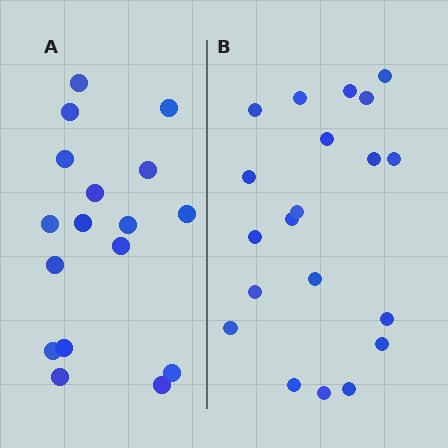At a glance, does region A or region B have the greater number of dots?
Region B (the right region) has more dots.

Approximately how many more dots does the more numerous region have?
Region B has just a few more — roughly 2 or 3 more dots than region A.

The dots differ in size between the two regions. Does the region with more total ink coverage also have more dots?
No. Region A has more total ink coverage because its dots are larger, but region B actually contains more individual dots. Total area can be misleading — the number of items is what matters here.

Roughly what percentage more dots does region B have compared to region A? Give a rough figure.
About 20% more.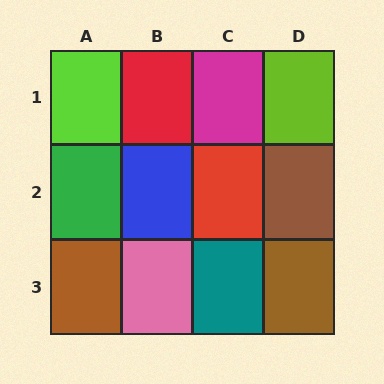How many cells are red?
2 cells are red.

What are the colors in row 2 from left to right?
Green, blue, red, brown.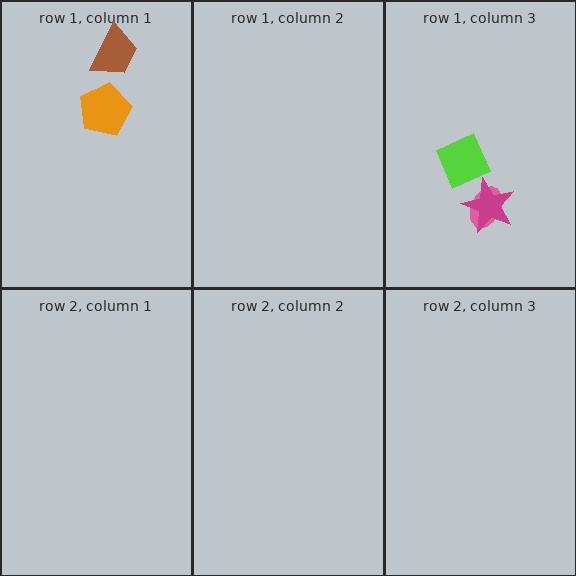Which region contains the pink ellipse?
The row 1, column 3 region.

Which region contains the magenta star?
The row 1, column 3 region.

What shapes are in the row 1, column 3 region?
The lime square, the pink ellipse, the magenta star.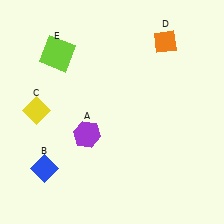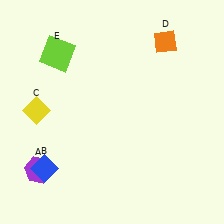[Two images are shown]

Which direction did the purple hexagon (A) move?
The purple hexagon (A) moved left.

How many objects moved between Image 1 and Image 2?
1 object moved between the two images.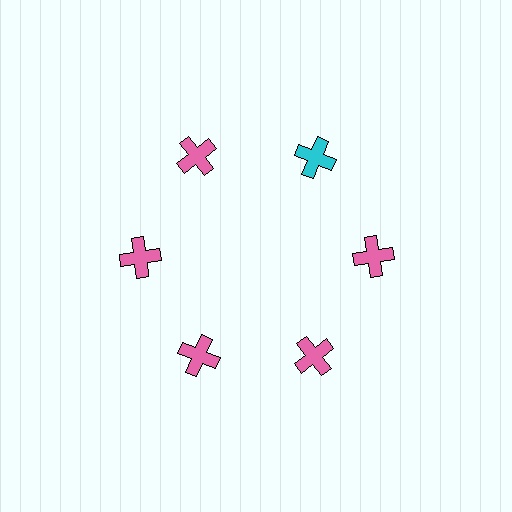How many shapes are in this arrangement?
There are 6 shapes arranged in a ring pattern.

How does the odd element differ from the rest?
It has a different color: cyan instead of pink.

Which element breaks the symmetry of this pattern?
The cyan cross at roughly the 1 o'clock position breaks the symmetry. All other shapes are pink crosses.